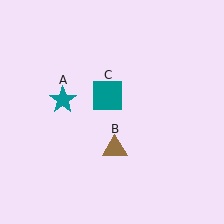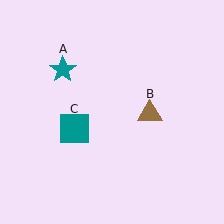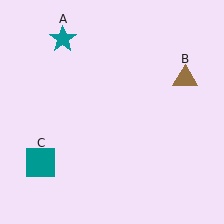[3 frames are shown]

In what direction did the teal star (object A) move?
The teal star (object A) moved up.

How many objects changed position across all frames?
3 objects changed position: teal star (object A), brown triangle (object B), teal square (object C).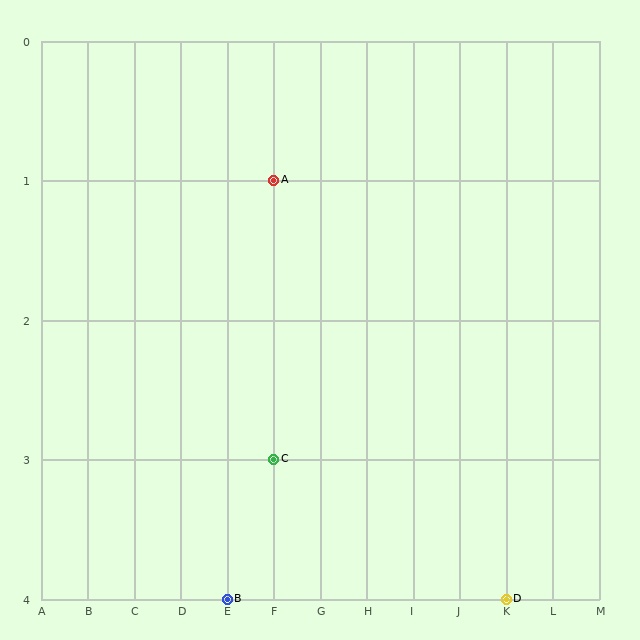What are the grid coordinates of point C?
Point C is at grid coordinates (F, 3).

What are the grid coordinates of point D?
Point D is at grid coordinates (K, 4).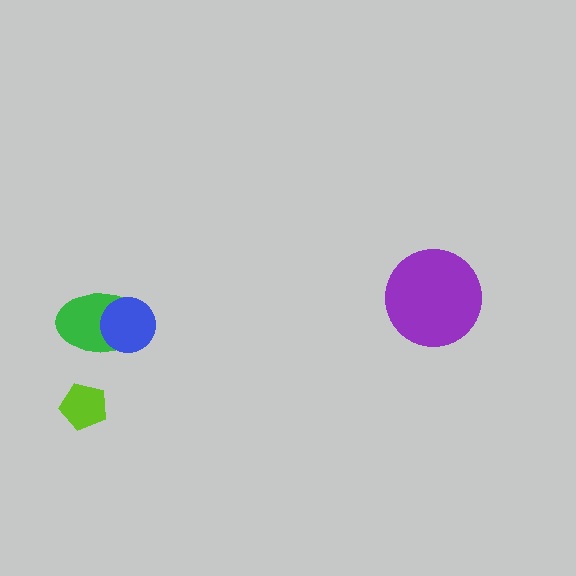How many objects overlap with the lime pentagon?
0 objects overlap with the lime pentagon.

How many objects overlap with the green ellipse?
1 object overlaps with the green ellipse.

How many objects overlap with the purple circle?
0 objects overlap with the purple circle.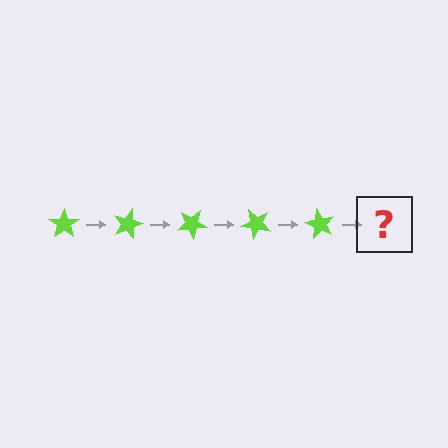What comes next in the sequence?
The next element should be a lime star rotated 75 degrees.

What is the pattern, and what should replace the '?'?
The pattern is that the star rotates 15 degrees each step. The '?' should be a lime star rotated 75 degrees.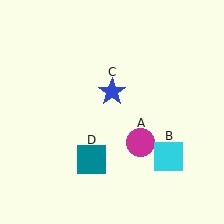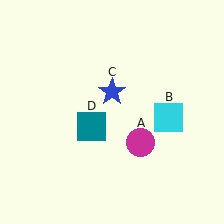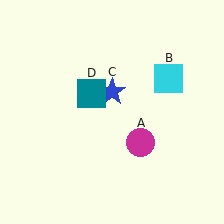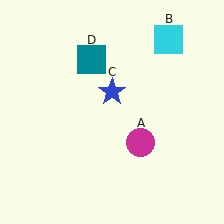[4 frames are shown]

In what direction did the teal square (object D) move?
The teal square (object D) moved up.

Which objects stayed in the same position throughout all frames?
Magenta circle (object A) and blue star (object C) remained stationary.